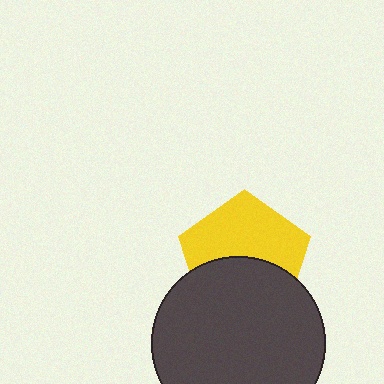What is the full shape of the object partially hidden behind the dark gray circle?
The partially hidden object is a yellow pentagon.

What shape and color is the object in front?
The object in front is a dark gray circle.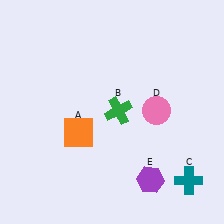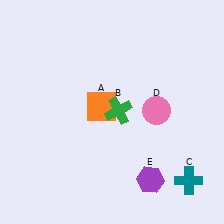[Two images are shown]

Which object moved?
The orange square (A) moved up.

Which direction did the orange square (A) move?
The orange square (A) moved up.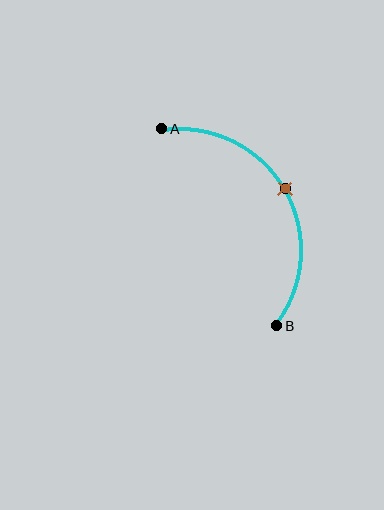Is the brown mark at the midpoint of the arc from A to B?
Yes. The brown mark lies on the arc at equal arc-length from both A and B — it is the arc midpoint.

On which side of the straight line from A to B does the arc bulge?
The arc bulges to the right of the straight line connecting A and B.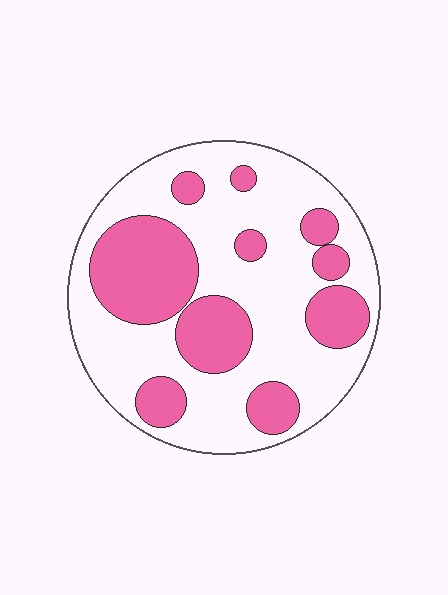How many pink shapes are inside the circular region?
10.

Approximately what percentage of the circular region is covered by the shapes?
Approximately 35%.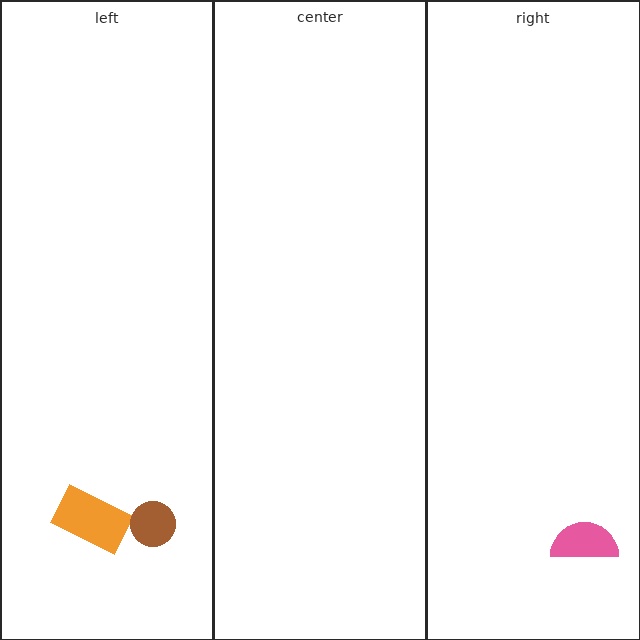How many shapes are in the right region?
1.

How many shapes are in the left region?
2.